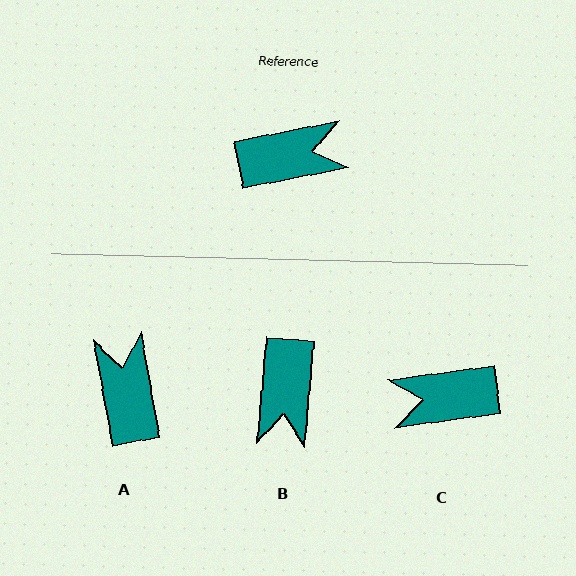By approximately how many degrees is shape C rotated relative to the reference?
Approximately 177 degrees counter-clockwise.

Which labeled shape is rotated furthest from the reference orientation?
C, about 177 degrees away.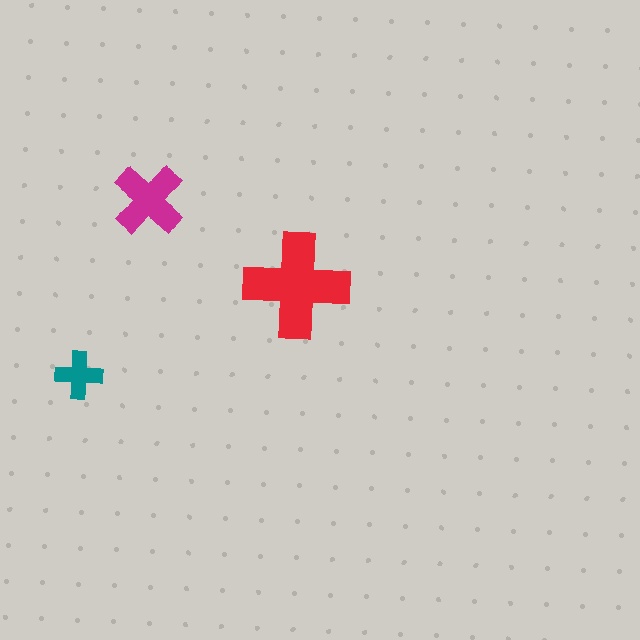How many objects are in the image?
There are 3 objects in the image.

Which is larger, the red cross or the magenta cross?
The red one.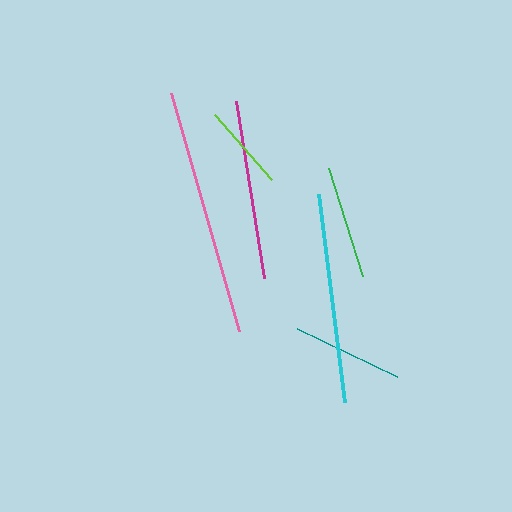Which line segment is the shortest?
The lime line is the shortest at approximately 86 pixels.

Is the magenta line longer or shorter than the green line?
The magenta line is longer than the green line.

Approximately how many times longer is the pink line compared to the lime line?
The pink line is approximately 2.9 times the length of the lime line.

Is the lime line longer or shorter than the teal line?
The teal line is longer than the lime line.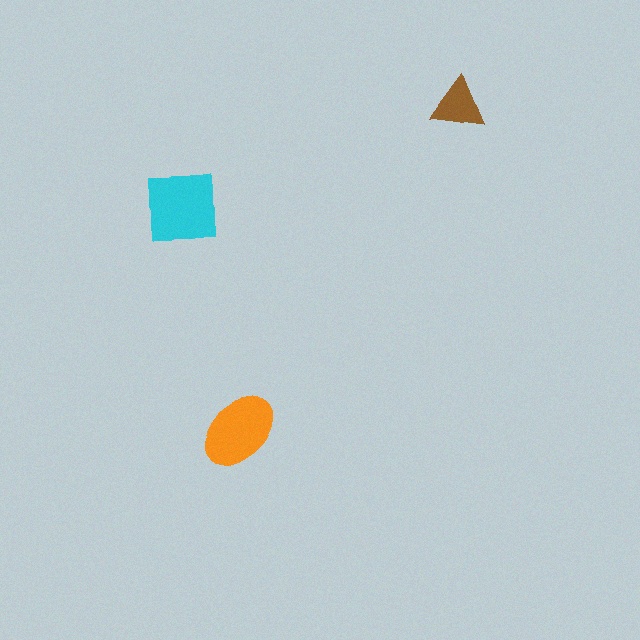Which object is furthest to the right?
The brown triangle is rightmost.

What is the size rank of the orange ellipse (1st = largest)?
2nd.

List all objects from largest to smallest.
The cyan square, the orange ellipse, the brown triangle.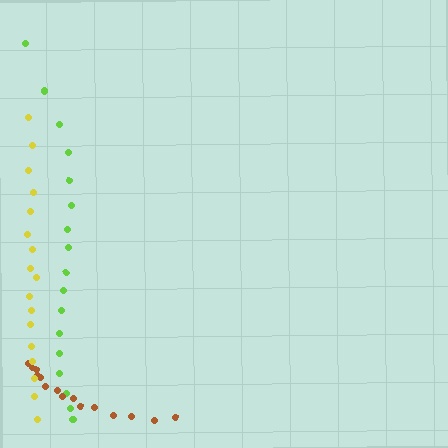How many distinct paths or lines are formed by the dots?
There are 3 distinct paths.